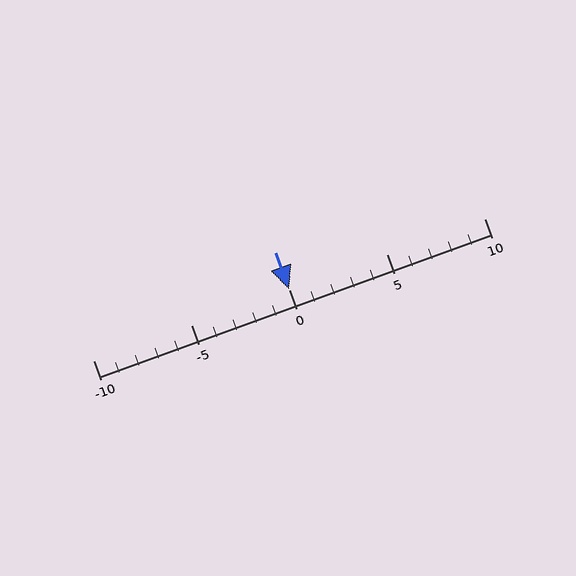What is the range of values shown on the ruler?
The ruler shows values from -10 to 10.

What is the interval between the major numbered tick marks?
The major tick marks are spaced 5 units apart.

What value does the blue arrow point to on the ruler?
The blue arrow points to approximately 0.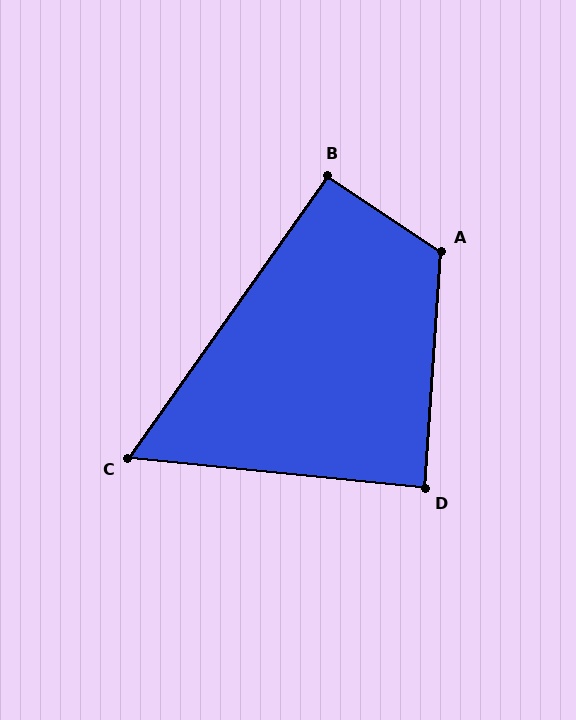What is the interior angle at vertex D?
Approximately 88 degrees (approximately right).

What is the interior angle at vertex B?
Approximately 92 degrees (approximately right).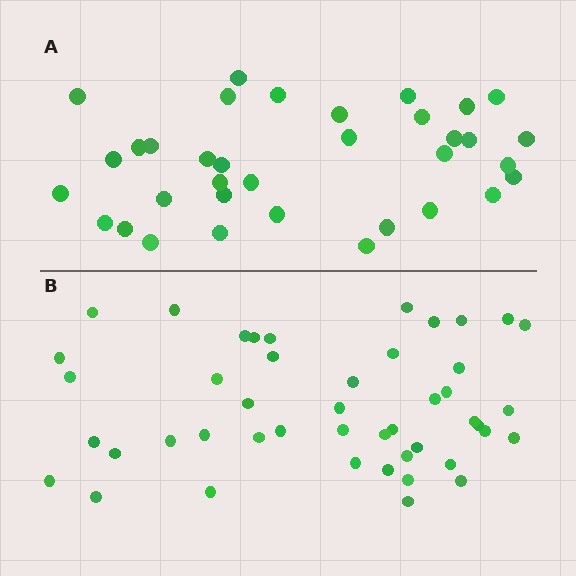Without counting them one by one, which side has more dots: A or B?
Region B (the bottom region) has more dots.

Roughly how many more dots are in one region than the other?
Region B has roughly 12 or so more dots than region A.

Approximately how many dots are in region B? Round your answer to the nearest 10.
About 50 dots. (The exact count is 46, which rounds to 50.)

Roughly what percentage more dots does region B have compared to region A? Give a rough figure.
About 30% more.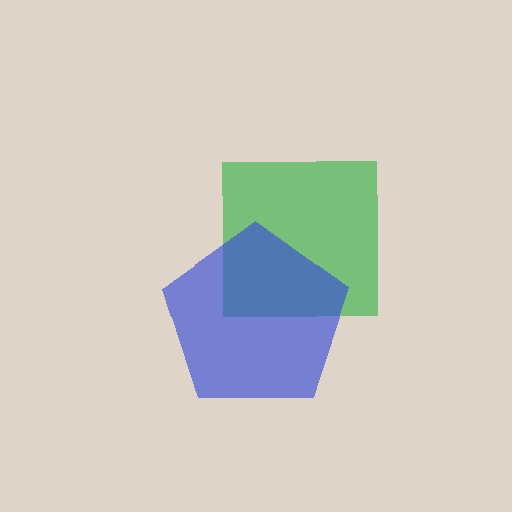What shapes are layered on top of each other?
The layered shapes are: a green square, a blue pentagon.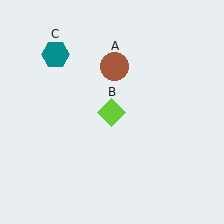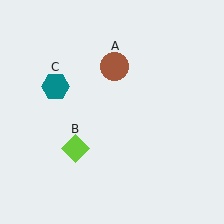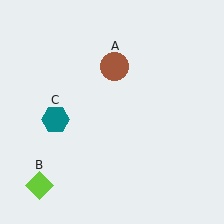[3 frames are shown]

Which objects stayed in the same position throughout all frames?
Brown circle (object A) remained stationary.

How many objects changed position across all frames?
2 objects changed position: lime diamond (object B), teal hexagon (object C).